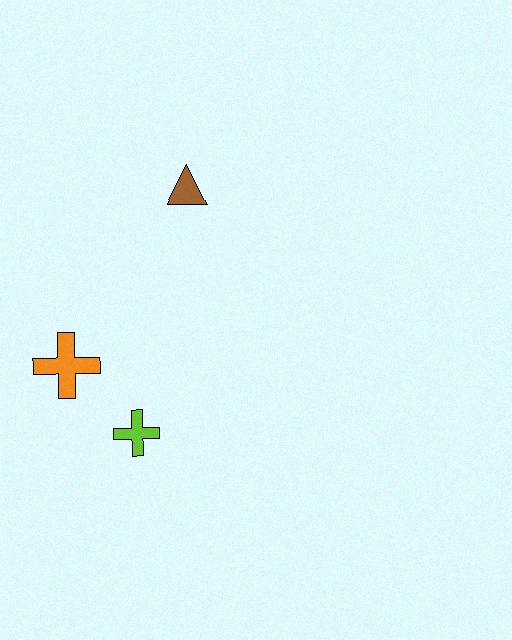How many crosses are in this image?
There are 2 crosses.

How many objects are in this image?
There are 3 objects.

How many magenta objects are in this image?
There are no magenta objects.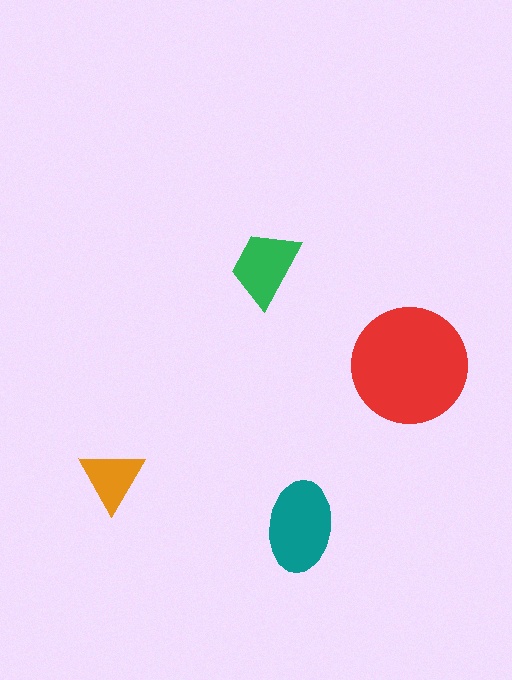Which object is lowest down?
The teal ellipse is bottommost.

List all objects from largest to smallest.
The red circle, the teal ellipse, the green trapezoid, the orange triangle.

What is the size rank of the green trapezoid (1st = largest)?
3rd.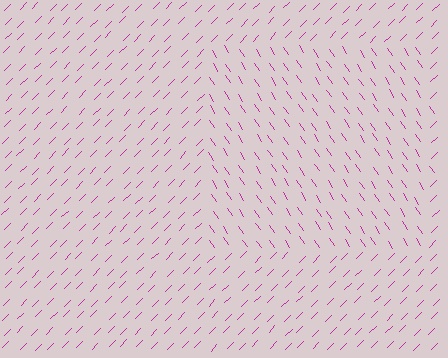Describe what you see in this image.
The image is filled with small magenta line segments. A rectangle region in the image has lines oriented differently from the surrounding lines, creating a visible texture boundary.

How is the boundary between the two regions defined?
The boundary is defined purely by a change in line orientation (approximately 78 degrees difference). All lines are the same color and thickness.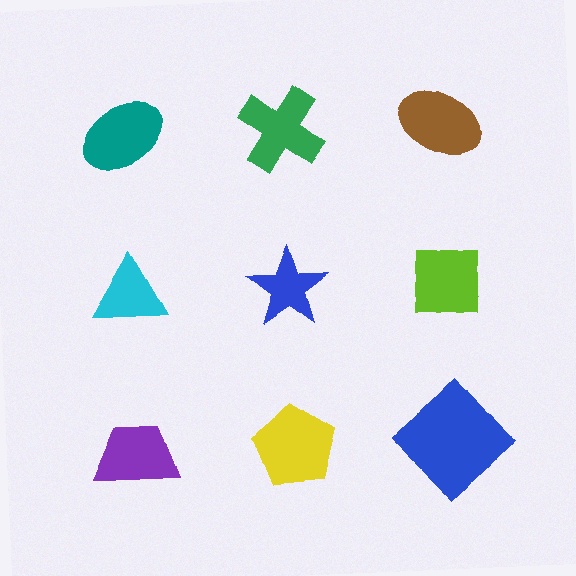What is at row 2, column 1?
A cyan triangle.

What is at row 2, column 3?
A lime square.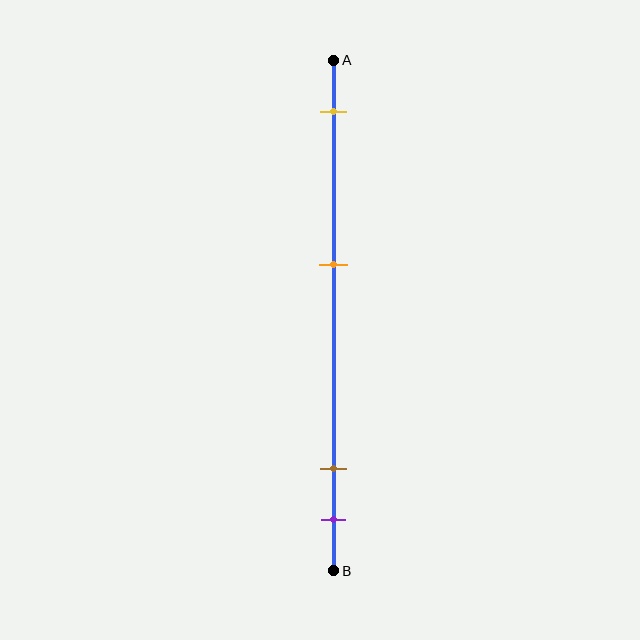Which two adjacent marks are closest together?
The brown and purple marks are the closest adjacent pair.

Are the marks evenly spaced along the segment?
No, the marks are not evenly spaced.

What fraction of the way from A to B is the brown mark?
The brown mark is approximately 80% (0.8) of the way from A to B.